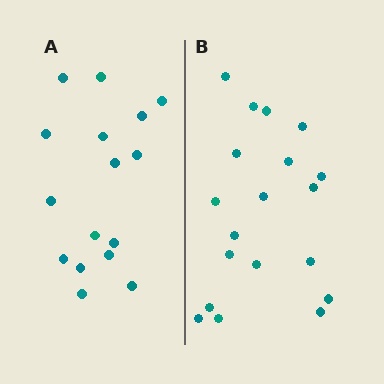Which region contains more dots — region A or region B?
Region B (the right region) has more dots.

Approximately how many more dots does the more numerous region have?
Region B has just a few more — roughly 2 or 3 more dots than region A.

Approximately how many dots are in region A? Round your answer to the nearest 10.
About 20 dots. (The exact count is 16, which rounds to 20.)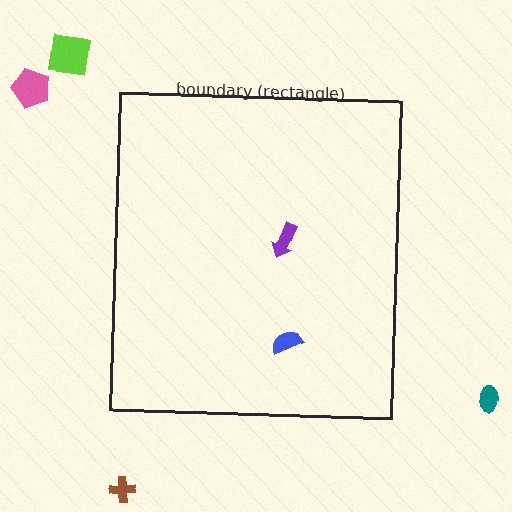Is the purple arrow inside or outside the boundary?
Inside.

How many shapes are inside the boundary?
2 inside, 4 outside.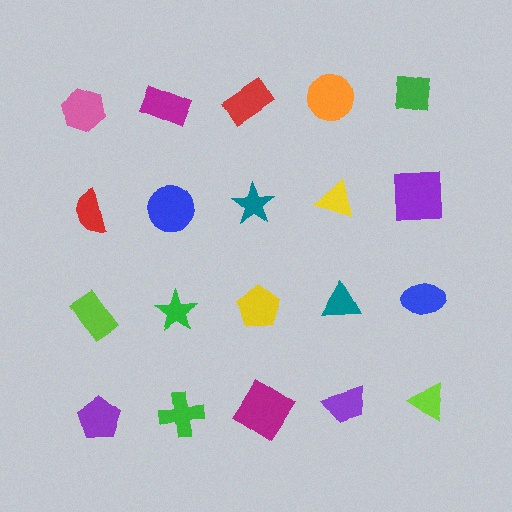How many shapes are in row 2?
5 shapes.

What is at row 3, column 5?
A blue ellipse.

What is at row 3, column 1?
A lime rectangle.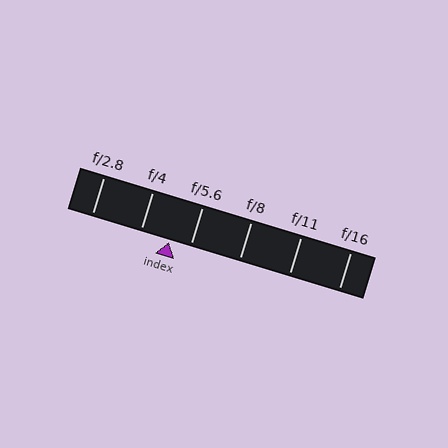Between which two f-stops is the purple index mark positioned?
The index mark is between f/4 and f/5.6.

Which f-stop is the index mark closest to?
The index mark is closest to f/5.6.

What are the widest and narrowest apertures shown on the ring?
The widest aperture shown is f/2.8 and the narrowest is f/16.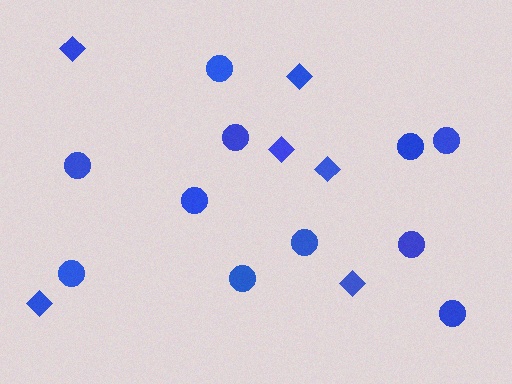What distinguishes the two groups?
There are 2 groups: one group of diamonds (6) and one group of circles (11).